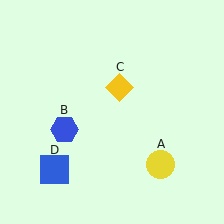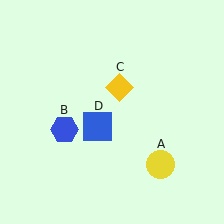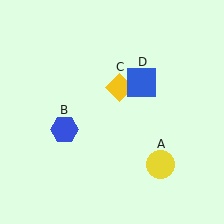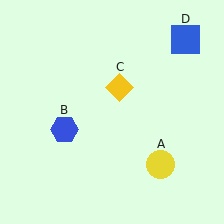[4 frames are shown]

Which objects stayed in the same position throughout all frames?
Yellow circle (object A) and blue hexagon (object B) and yellow diamond (object C) remained stationary.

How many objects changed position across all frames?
1 object changed position: blue square (object D).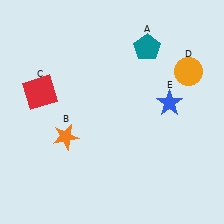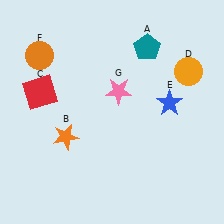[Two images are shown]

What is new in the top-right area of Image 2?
A pink star (G) was added in the top-right area of Image 2.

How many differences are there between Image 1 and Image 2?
There are 2 differences between the two images.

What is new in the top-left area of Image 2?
An orange circle (F) was added in the top-left area of Image 2.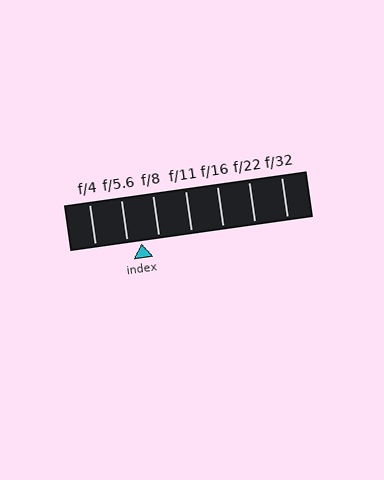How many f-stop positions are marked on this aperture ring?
There are 7 f-stop positions marked.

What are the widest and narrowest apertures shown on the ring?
The widest aperture shown is f/4 and the narrowest is f/32.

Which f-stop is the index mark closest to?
The index mark is closest to f/5.6.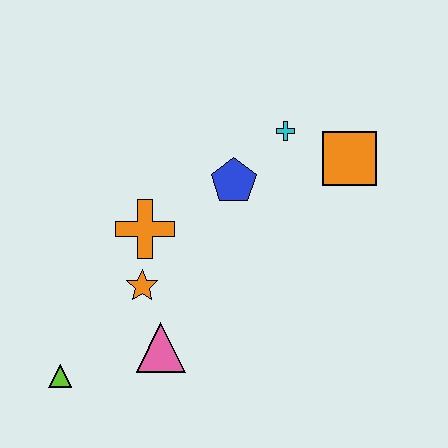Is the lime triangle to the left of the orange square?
Yes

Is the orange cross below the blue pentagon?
Yes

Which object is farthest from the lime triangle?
The orange square is farthest from the lime triangle.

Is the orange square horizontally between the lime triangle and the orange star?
No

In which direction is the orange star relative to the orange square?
The orange star is to the left of the orange square.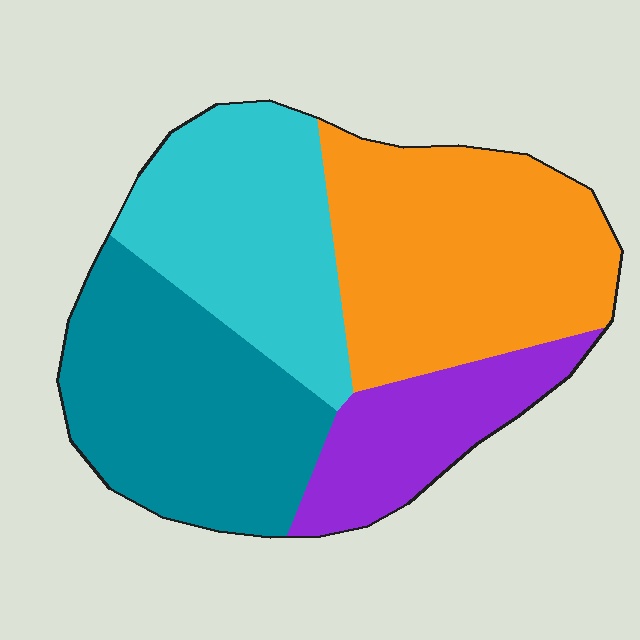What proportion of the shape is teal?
Teal covers around 30% of the shape.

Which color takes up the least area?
Purple, at roughly 15%.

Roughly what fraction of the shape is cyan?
Cyan takes up about one quarter (1/4) of the shape.